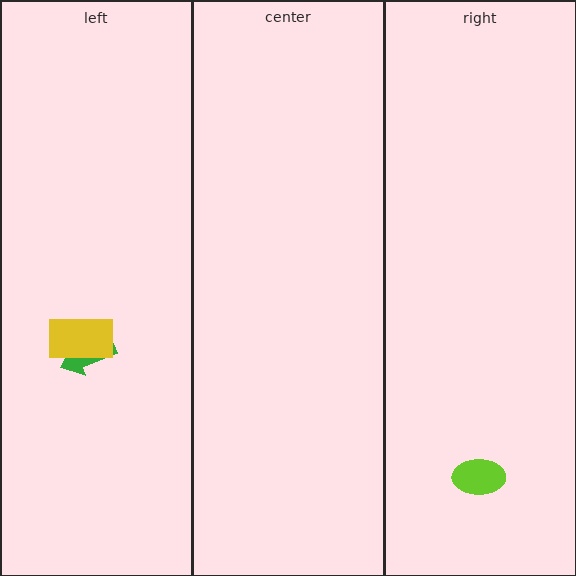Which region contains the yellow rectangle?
The left region.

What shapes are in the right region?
The lime ellipse.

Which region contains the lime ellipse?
The right region.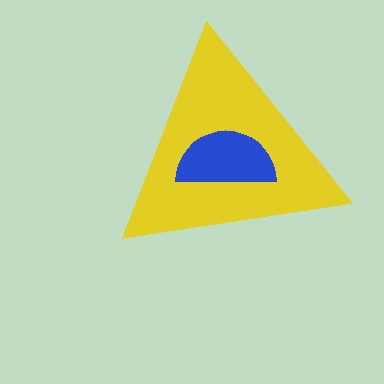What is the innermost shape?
The blue semicircle.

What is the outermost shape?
The yellow triangle.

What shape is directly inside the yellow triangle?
The blue semicircle.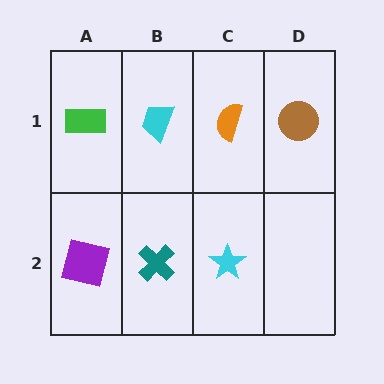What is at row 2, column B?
A teal cross.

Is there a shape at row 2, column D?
No, that cell is empty.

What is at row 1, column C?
An orange semicircle.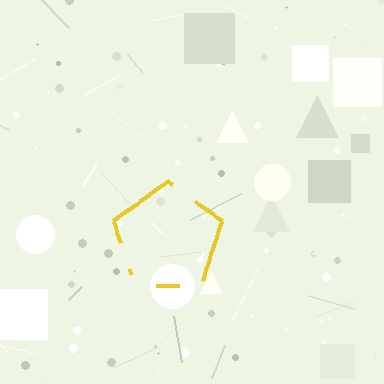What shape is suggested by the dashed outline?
The dashed outline suggests a pentagon.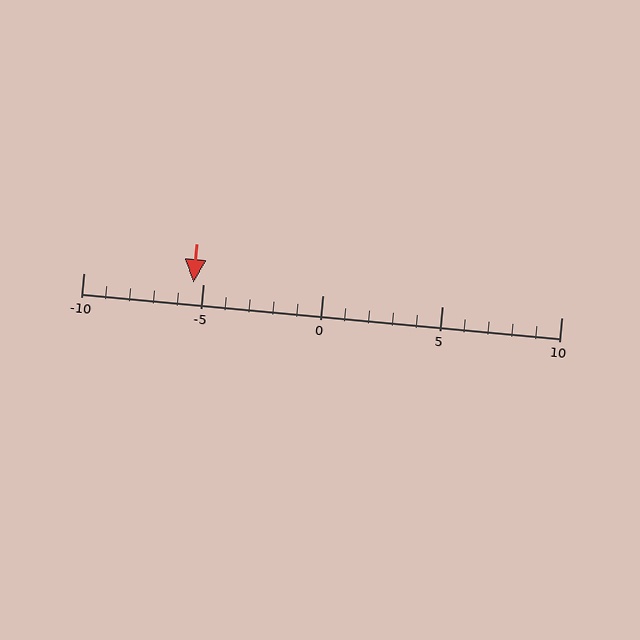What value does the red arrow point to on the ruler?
The red arrow points to approximately -5.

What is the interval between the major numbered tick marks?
The major tick marks are spaced 5 units apart.